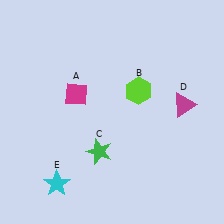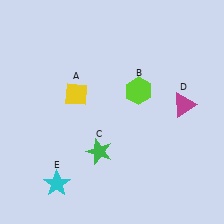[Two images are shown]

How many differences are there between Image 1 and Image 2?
There is 1 difference between the two images.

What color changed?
The diamond (A) changed from magenta in Image 1 to yellow in Image 2.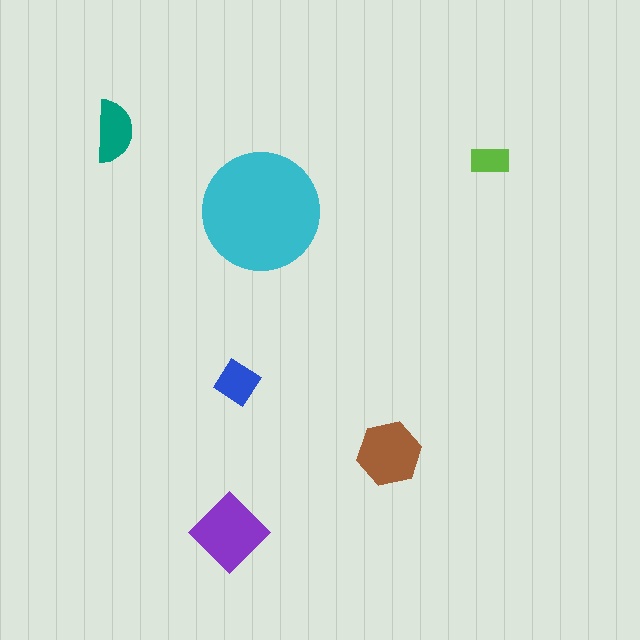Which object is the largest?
The cyan circle.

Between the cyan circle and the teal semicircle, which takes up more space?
The cyan circle.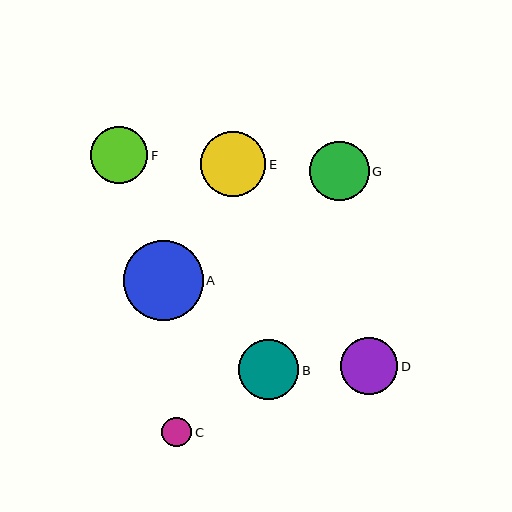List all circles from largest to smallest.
From largest to smallest: A, E, B, G, F, D, C.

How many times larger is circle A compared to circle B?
Circle A is approximately 1.3 times the size of circle B.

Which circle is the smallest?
Circle C is the smallest with a size of approximately 30 pixels.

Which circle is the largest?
Circle A is the largest with a size of approximately 80 pixels.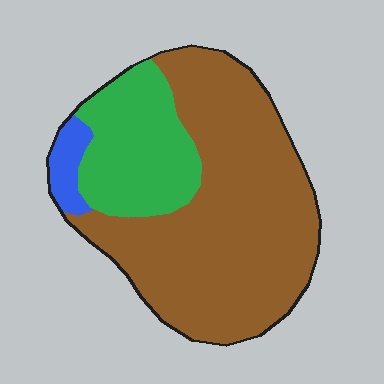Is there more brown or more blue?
Brown.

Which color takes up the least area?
Blue, at roughly 5%.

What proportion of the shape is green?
Green takes up between a quarter and a half of the shape.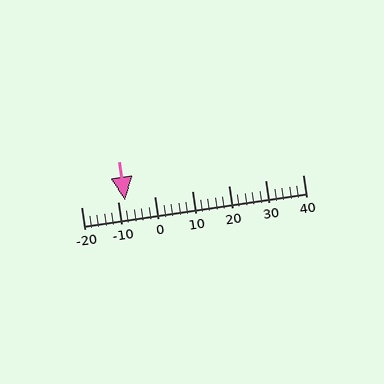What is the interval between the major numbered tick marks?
The major tick marks are spaced 10 units apart.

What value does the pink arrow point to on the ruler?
The pink arrow points to approximately -8.